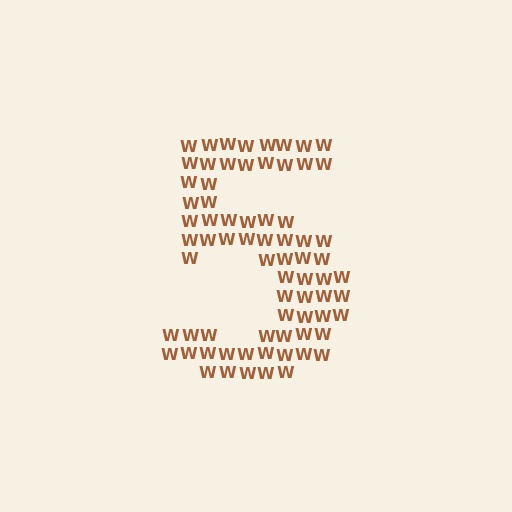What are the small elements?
The small elements are letter W's.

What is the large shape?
The large shape is the digit 5.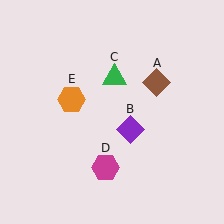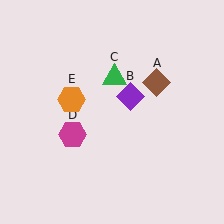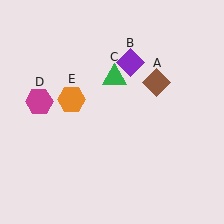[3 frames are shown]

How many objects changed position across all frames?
2 objects changed position: purple diamond (object B), magenta hexagon (object D).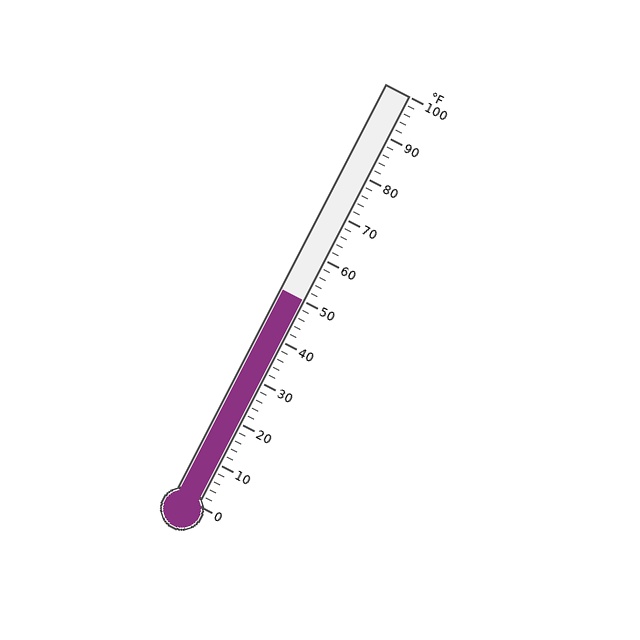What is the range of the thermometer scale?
The thermometer scale ranges from 0°F to 100°F.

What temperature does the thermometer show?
The thermometer shows approximately 50°F.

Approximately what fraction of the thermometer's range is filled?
The thermometer is filled to approximately 50% of its range.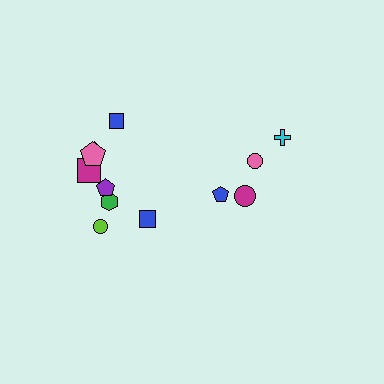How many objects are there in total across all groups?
There are 12 objects.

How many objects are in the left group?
There are 8 objects.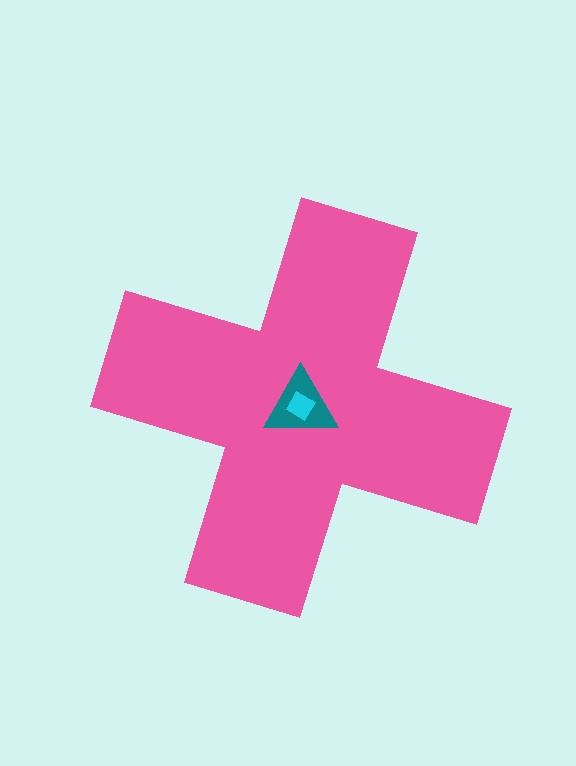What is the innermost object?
The cyan diamond.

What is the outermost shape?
The pink cross.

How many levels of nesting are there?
3.